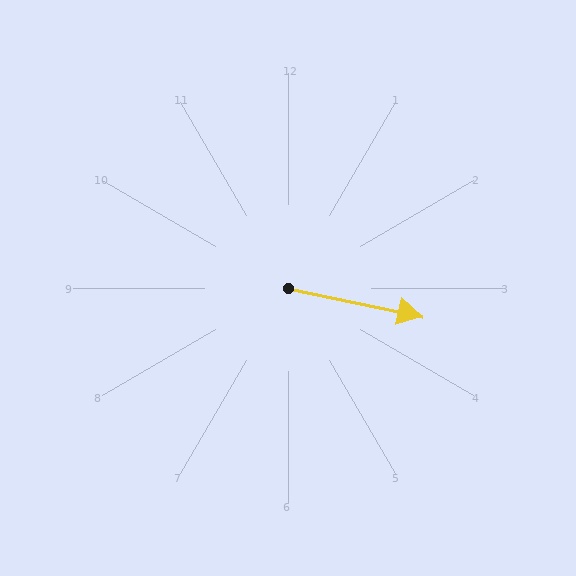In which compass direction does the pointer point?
East.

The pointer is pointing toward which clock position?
Roughly 3 o'clock.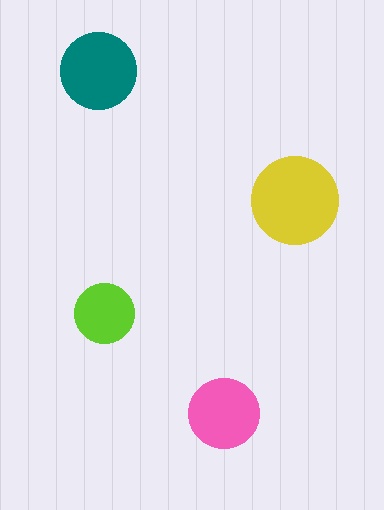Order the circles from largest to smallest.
the yellow one, the teal one, the pink one, the lime one.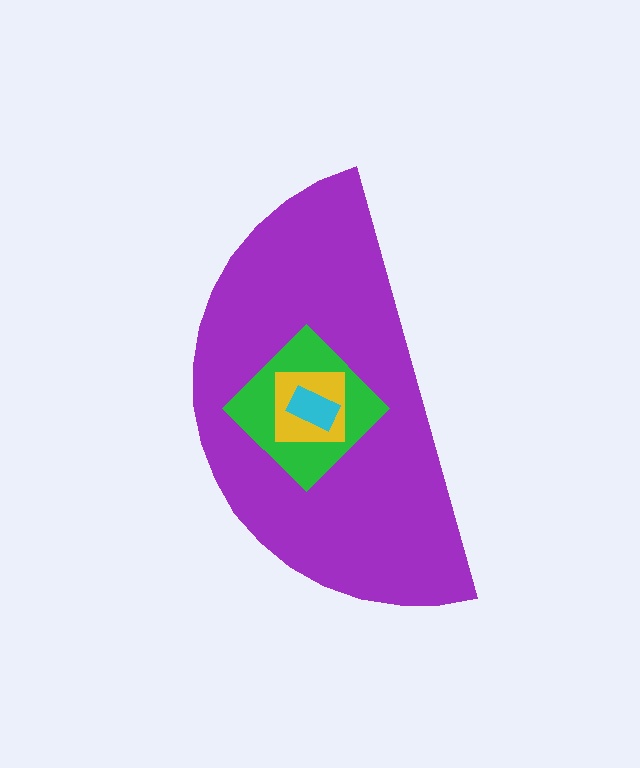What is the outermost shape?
The purple semicircle.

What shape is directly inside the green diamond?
The yellow square.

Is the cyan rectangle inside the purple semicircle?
Yes.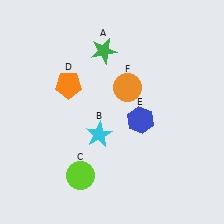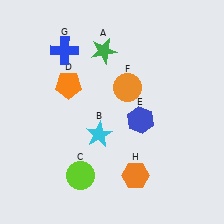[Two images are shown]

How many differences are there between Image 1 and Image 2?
There are 2 differences between the two images.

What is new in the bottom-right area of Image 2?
An orange hexagon (H) was added in the bottom-right area of Image 2.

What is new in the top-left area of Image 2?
A blue cross (G) was added in the top-left area of Image 2.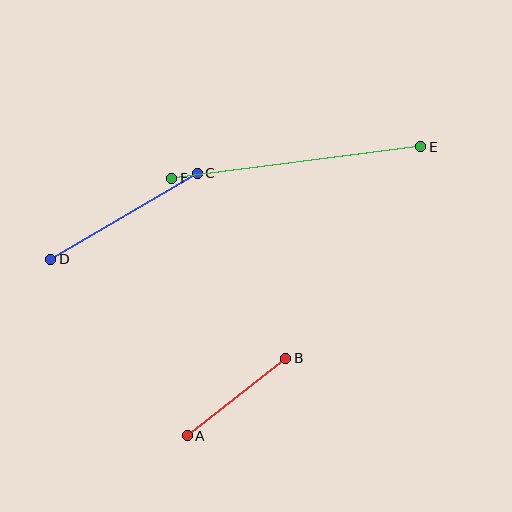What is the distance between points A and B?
The distance is approximately 125 pixels.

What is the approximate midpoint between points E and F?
The midpoint is at approximately (296, 162) pixels.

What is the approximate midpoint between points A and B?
The midpoint is at approximately (237, 397) pixels.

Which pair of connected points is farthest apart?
Points E and F are farthest apart.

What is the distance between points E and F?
The distance is approximately 251 pixels.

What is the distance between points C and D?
The distance is approximately 170 pixels.